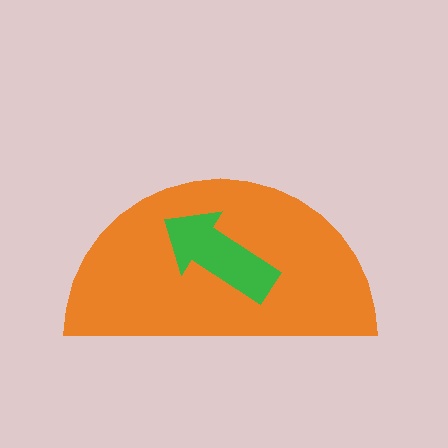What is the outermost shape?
The orange semicircle.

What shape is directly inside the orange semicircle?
The green arrow.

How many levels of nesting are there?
2.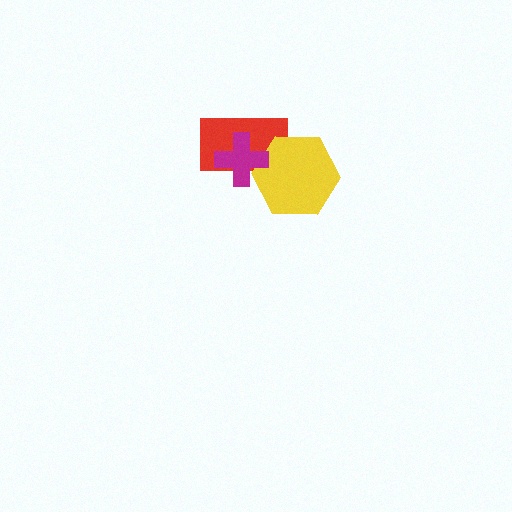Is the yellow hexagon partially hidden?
Yes, it is partially covered by another shape.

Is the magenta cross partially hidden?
No, no other shape covers it.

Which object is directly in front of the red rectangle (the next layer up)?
The yellow hexagon is directly in front of the red rectangle.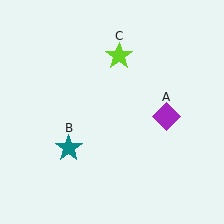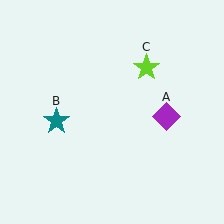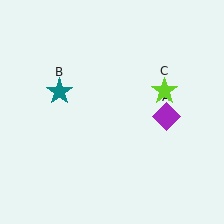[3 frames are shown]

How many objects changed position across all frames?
2 objects changed position: teal star (object B), lime star (object C).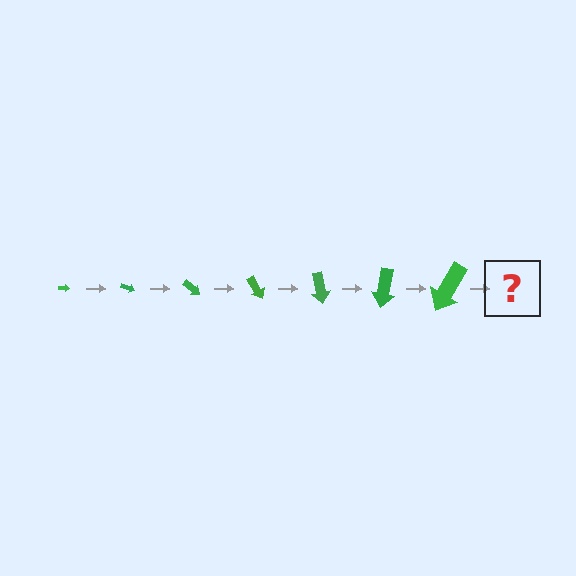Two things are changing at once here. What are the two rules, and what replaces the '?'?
The two rules are that the arrow grows larger each step and it rotates 20 degrees each step. The '?' should be an arrow, larger than the previous one and rotated 140 degrees from the start.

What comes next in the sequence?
The next element should be an arrow, larger than the previous one and rotated 140 degrees from the start.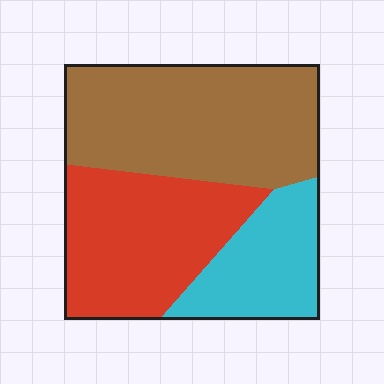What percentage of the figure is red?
Red covers 34% of the figure.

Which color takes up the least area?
Cyan, at roughly 20%.